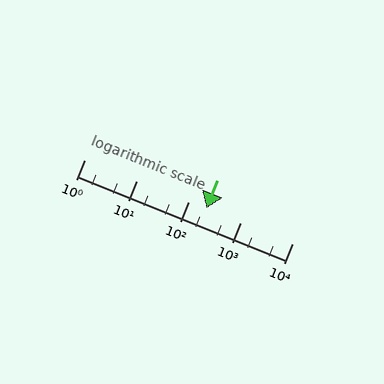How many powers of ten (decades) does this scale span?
The scale spans 4 decades, from 1 to 10000.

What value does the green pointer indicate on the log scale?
The pointer indicates approximately 220.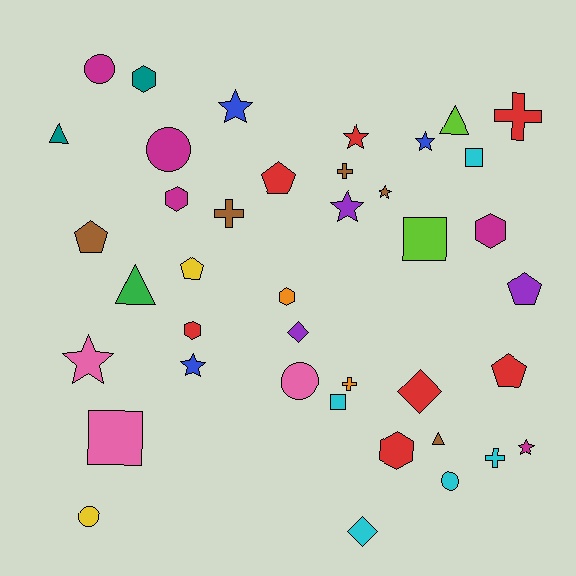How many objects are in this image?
There are 40 objects.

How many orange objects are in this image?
There are 2 orange objects.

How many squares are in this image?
There are 4 squares.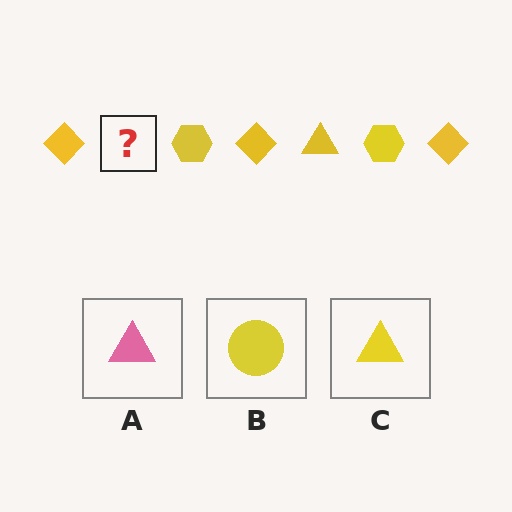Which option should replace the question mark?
Option C.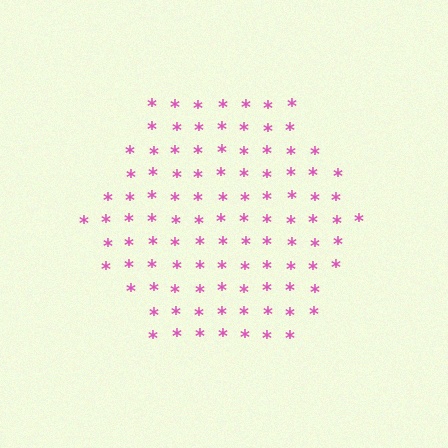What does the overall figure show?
The overall figure shows a hexagon.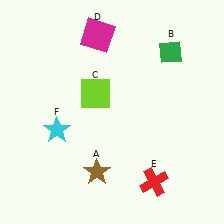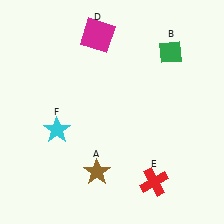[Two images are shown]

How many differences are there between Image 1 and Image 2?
There is 1 difference between the two images.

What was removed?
The lime square (C) was removed in Image 2.